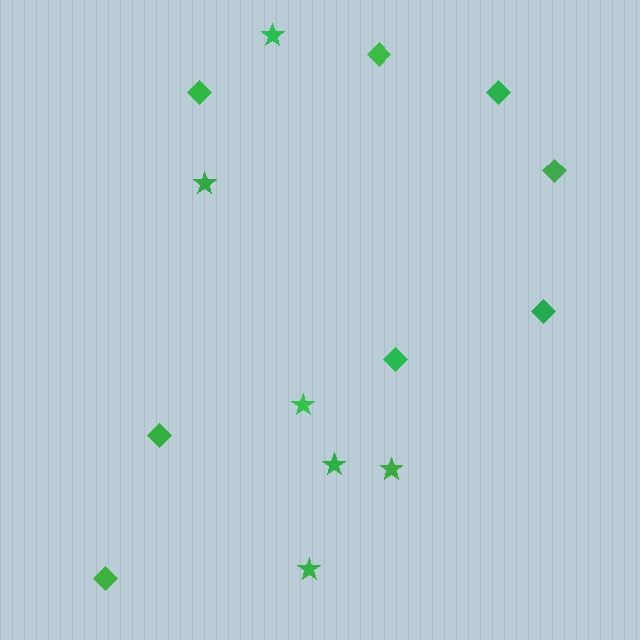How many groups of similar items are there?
There are 2 groups: one group of diamonds (8) and one group of stars (6).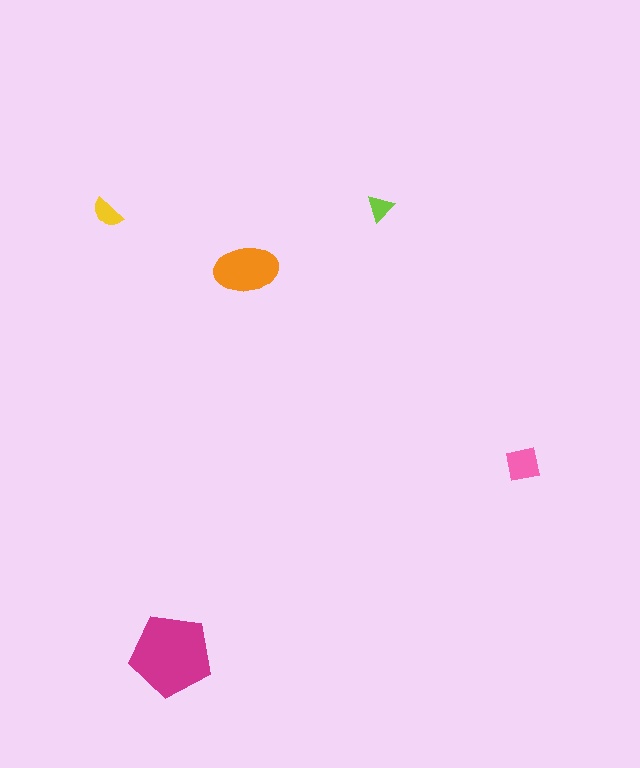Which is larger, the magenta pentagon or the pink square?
The magenta pentagon.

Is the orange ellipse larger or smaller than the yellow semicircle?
Larger.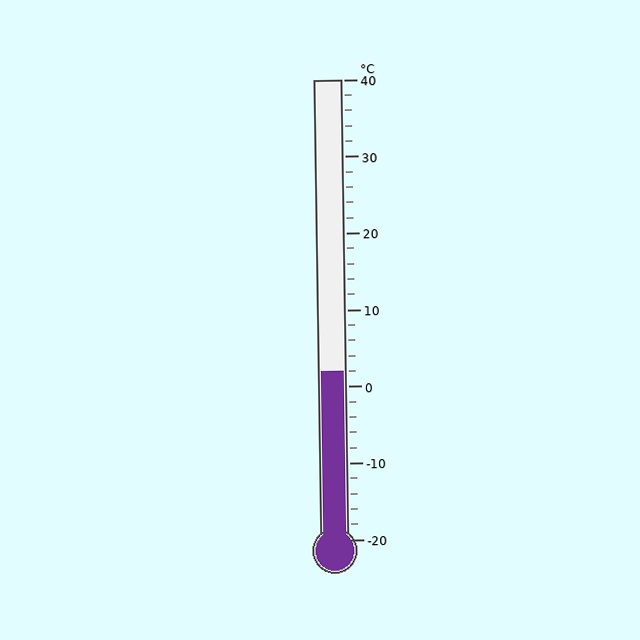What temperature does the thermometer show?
The thermometer shows approximately 2°C.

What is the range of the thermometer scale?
The thermometer scale ranges from -20°C to 40°C.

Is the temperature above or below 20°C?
The temperature is below 20°C.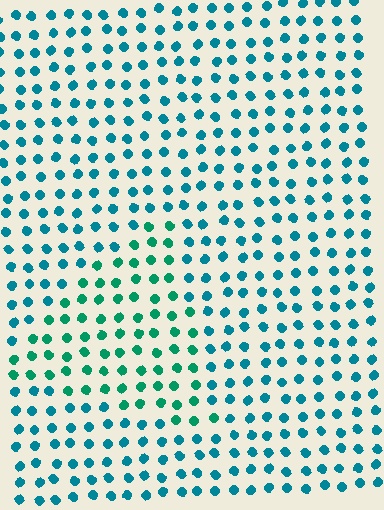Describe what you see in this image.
The image is filled with small teal elements in a uniform arrangement. A triangle-shaped region is visible where the elements are tinted to a slightly different hue, forming a subtle color boundary.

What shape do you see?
I see a triangle.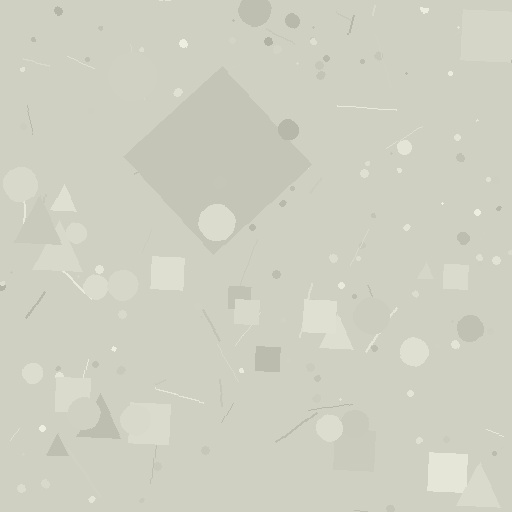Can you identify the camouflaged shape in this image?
The camouflaged shape is a diamond.